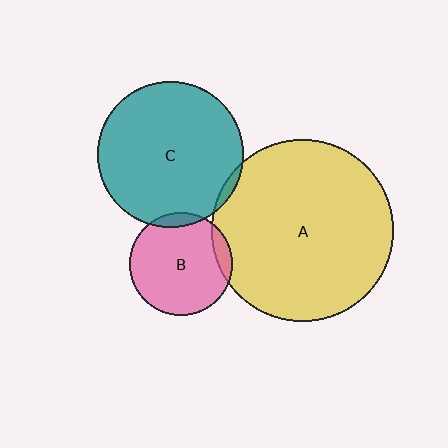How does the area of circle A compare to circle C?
Approximately 1.6 times.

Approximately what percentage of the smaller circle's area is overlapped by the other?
Approximately 10%.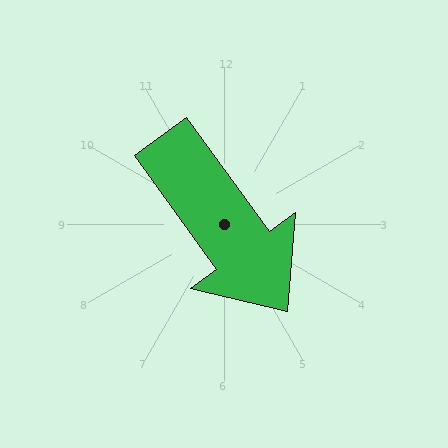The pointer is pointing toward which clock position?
Roughly 5 o'clock.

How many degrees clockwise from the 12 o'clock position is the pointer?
Approximately 144 degrees.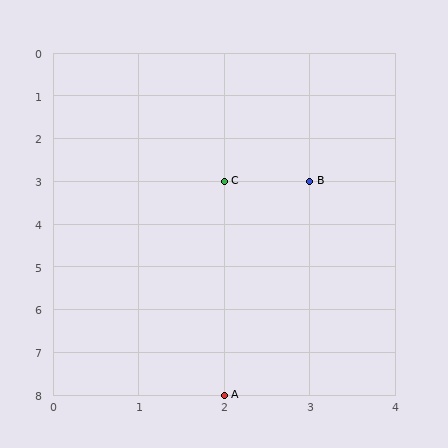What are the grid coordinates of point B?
Point B is at grid coordinates (3, 3).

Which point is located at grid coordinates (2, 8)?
Point A is at (2, 8).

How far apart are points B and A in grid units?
Points B and A are 1 column and 5 rows apart (about 5.1 grid units diagonally).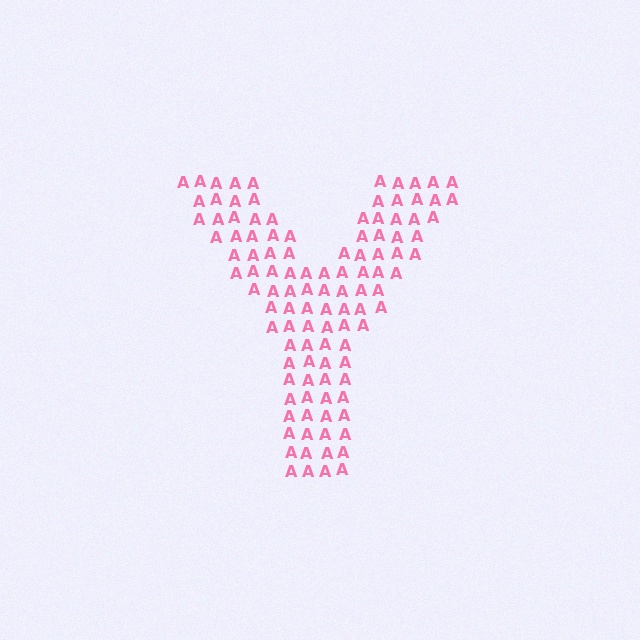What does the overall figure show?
The overall figure shows the letter Y.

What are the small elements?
The small elements are letter A's.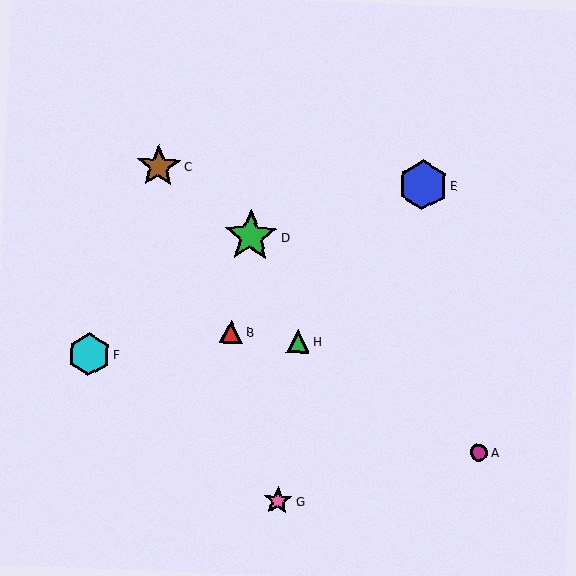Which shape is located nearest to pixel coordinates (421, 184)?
The blue hexagon (labeled E) at (423, 185) is nearest to that location.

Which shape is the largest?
The green star (labeled D) is the largest.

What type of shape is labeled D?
Shape D is a green star.